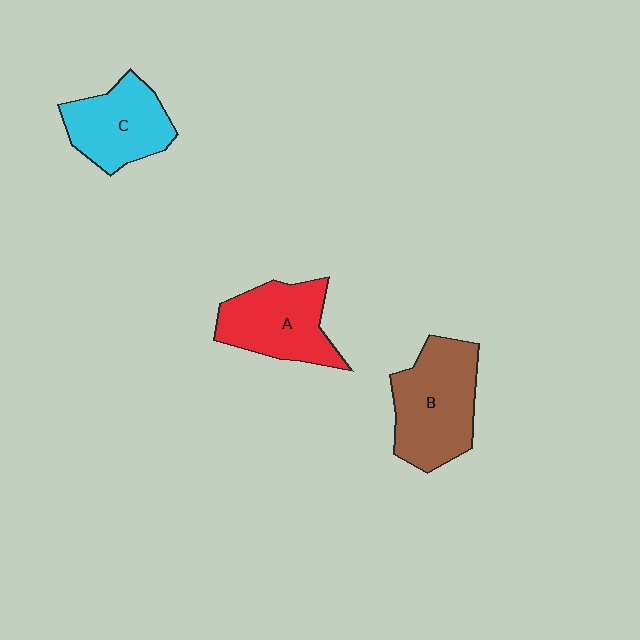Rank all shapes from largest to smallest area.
From largest to smallest: B (brown), A (red), C (cyan).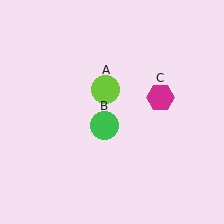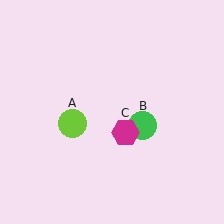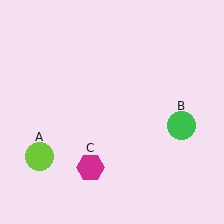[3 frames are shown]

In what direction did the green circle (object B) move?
The green circle (object B) moved right.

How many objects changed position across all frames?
3 objects changed position: lime circle (object A), green circle (object B), magenta hexagon (object C).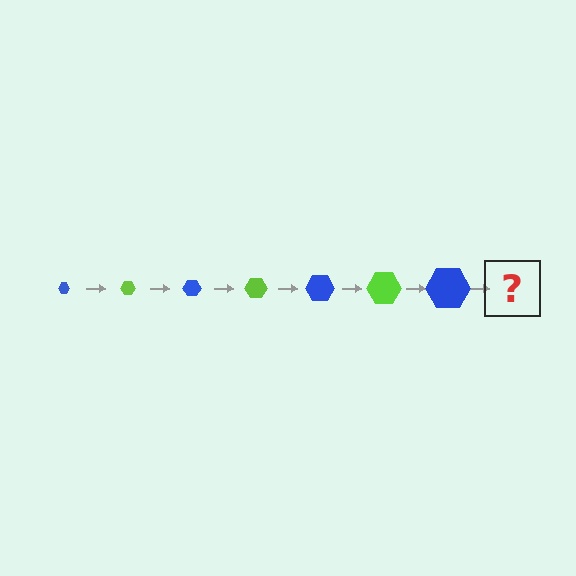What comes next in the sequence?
The next element should be a lime hexagon, larger than the previous one.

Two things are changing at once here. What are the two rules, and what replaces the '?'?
The two rules are that the hexagon grows larger each step and the color cycles through blue and lime. The '?' should be a lime hexagon, larger than the previous one.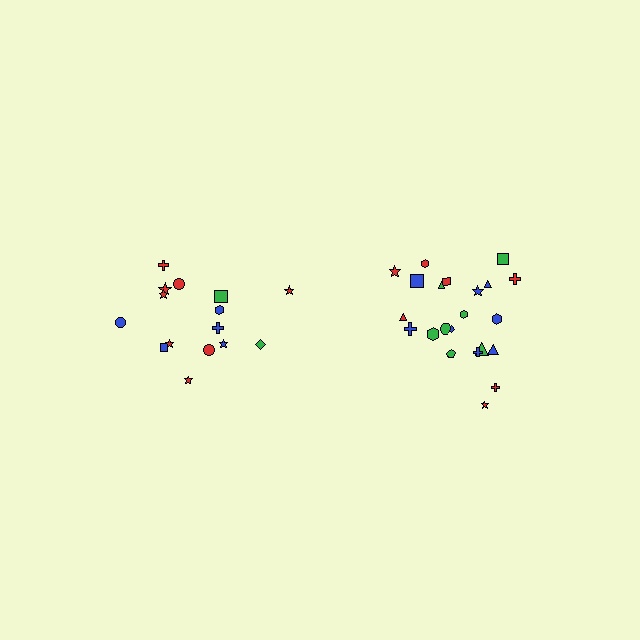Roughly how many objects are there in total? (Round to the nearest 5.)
Roughly 35 objects in total.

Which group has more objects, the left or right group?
The right group.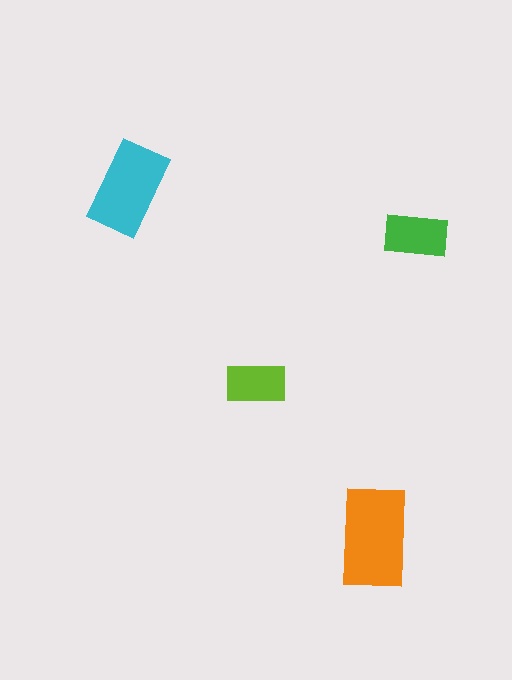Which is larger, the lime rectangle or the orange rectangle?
The orange one.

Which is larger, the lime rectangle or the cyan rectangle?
The cyan one.